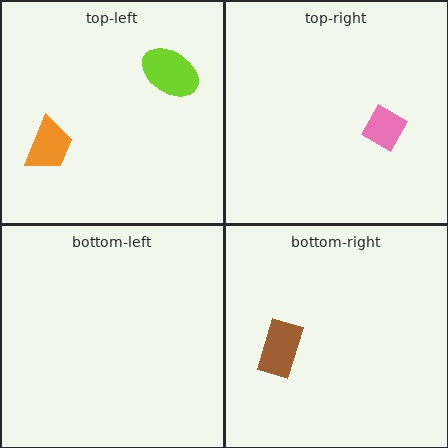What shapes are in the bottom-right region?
The brown rectangle.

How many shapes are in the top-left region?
2.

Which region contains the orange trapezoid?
The top-left region.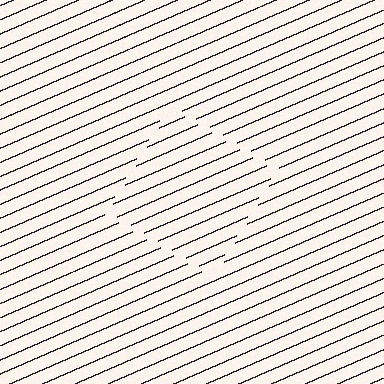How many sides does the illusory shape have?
4 sides — the line-ends trace a square.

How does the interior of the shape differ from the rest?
The interior of the shape contains the same grating, shifted by half a period — the contour is defined by the phase discontinuity where line-ends from the inner and outer gratings abut.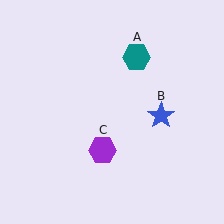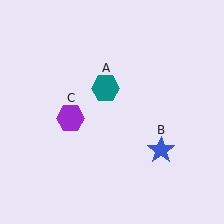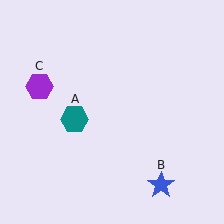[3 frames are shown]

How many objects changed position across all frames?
3 objects changed position: teal hexagon (object A), blue star (object B), purple hexagon (object C).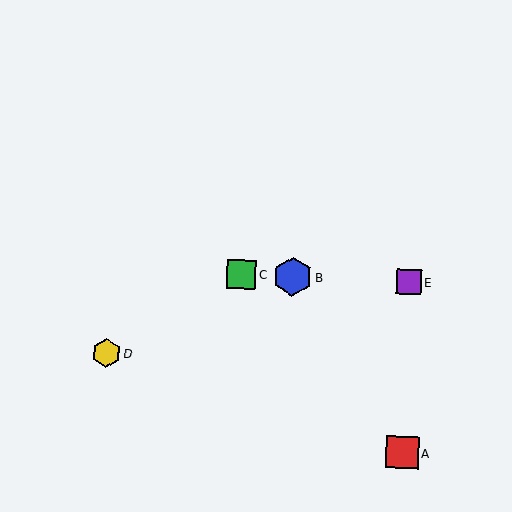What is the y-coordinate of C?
Object C is at y≈274.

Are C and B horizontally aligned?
Yes, both are at y≈274.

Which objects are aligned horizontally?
Objects B, C, E are aligned horizontally.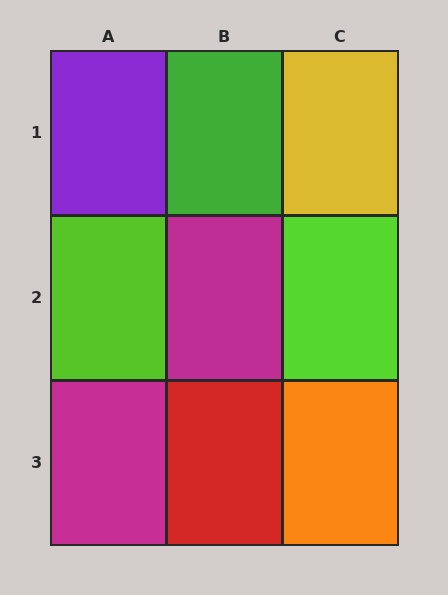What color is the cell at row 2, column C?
Lime.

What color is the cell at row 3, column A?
Magenta.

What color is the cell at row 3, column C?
Orange.